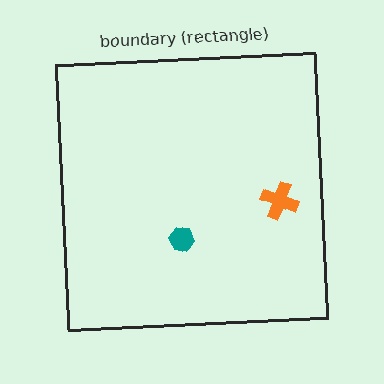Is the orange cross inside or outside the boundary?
Inside.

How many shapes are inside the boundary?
2 inside, 0 outside.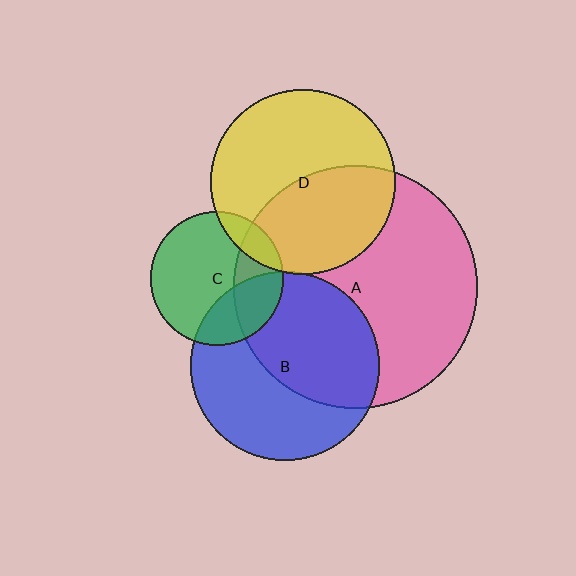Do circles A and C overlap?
Yes.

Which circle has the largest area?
Circle A (pink).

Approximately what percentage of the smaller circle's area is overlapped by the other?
Approximately 30%.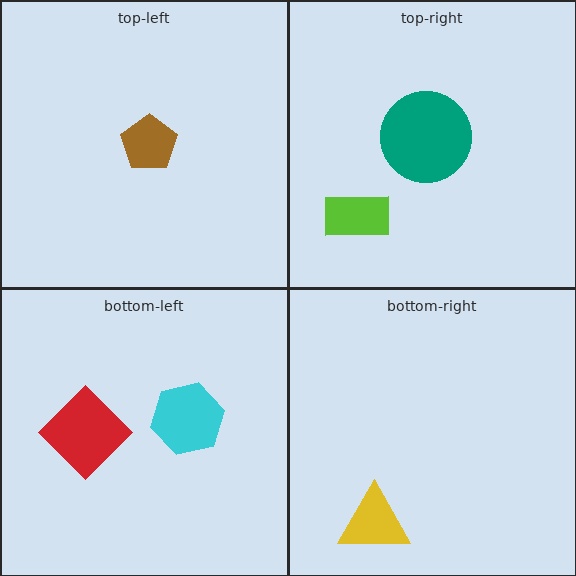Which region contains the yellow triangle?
The bottom-right region.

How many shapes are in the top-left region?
1.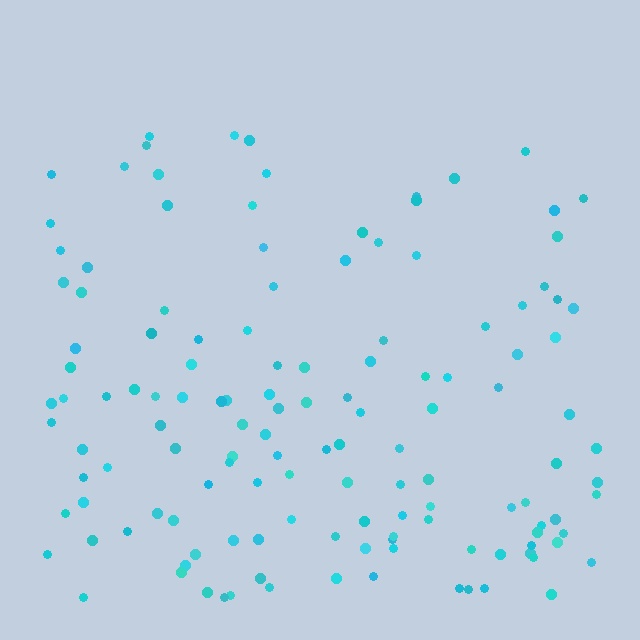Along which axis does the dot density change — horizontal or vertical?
Vertical.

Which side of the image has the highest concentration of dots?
The bottom.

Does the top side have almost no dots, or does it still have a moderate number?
Still a moderate number, just noticeably fewer than the bottom.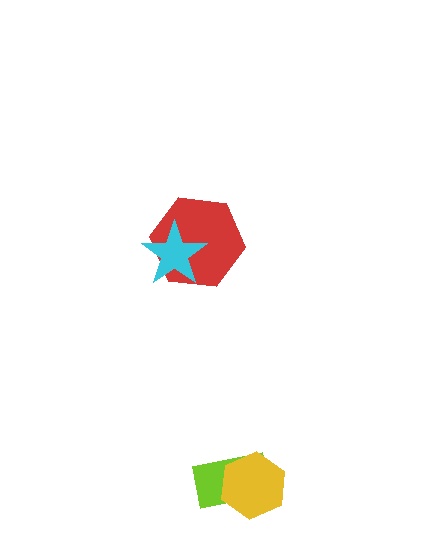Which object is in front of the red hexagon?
The cyan star is in front of the red hexagon.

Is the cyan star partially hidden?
No, no other shape covers it.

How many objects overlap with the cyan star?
1 object overlaps with the cyan star.